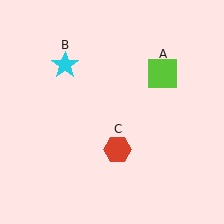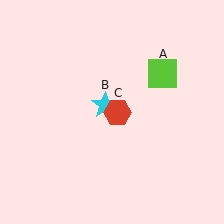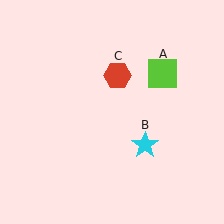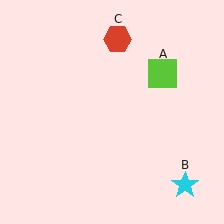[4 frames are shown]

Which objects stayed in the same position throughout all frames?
Lime square (object A) remained stationary.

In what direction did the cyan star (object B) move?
The cyan star (object B) moved down and to the right.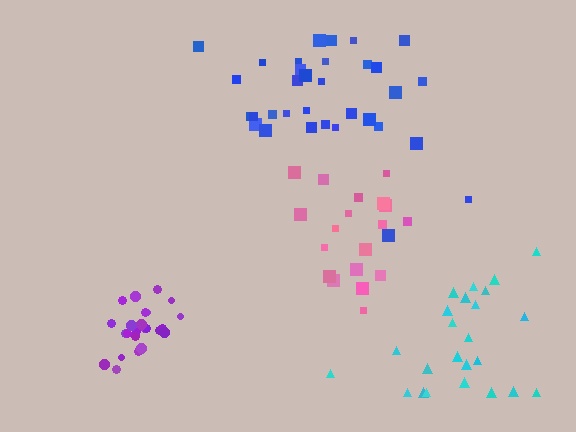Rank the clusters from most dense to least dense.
purple, pink, blue, cyan.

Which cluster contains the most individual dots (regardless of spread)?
Blue (34).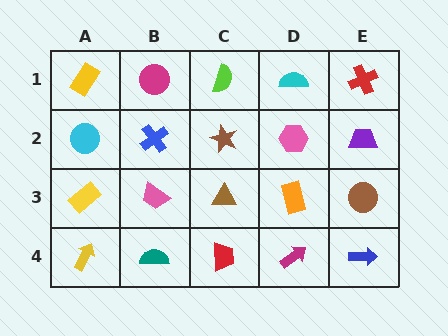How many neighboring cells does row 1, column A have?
2.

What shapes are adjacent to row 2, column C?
A lime semicircle (row 1, column C), a brown triangle (row 3, column C), a blue cross (row 2, column B), a pink hexagon (row 2, column D).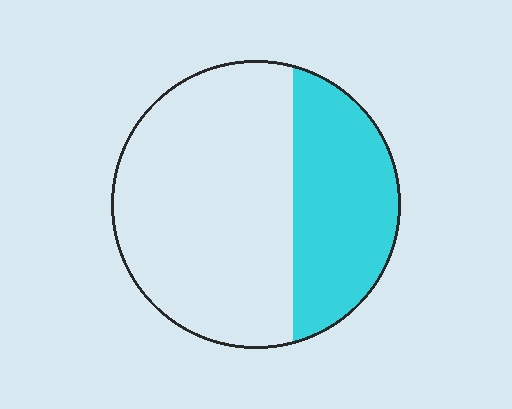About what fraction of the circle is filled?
About one third (1/3).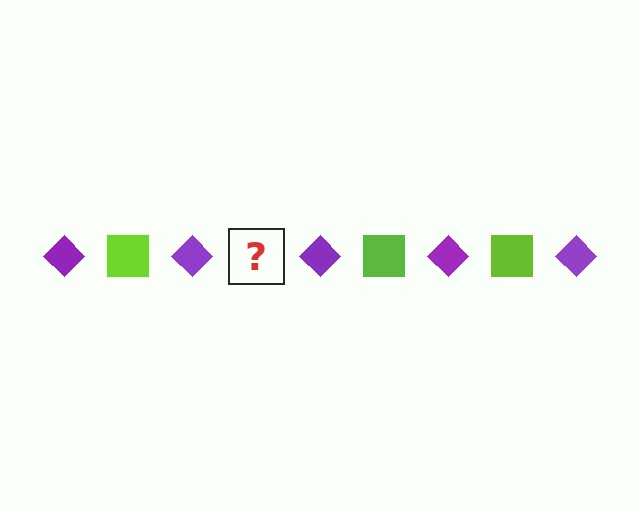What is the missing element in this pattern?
The missing element is a lime square.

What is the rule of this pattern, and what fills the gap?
The rule is that the pattern alternates between purple diamond and lime square. The gap should be filled with a lime square.